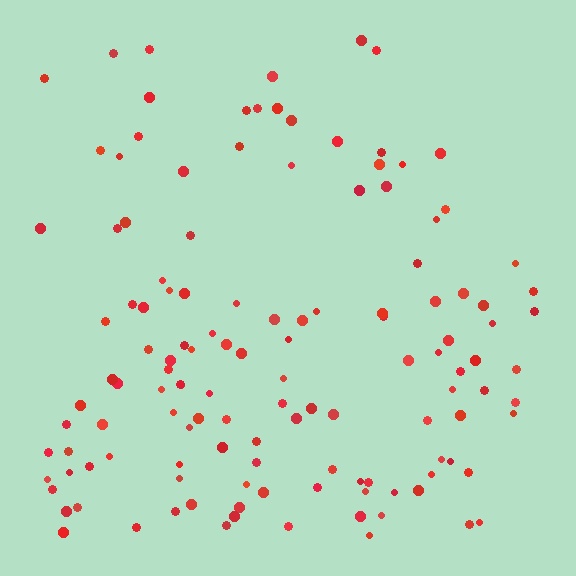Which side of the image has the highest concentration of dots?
The bottom.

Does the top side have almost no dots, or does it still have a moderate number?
Still a moderate number, just noticeably fewer than the bottom.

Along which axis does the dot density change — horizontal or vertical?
Vertical.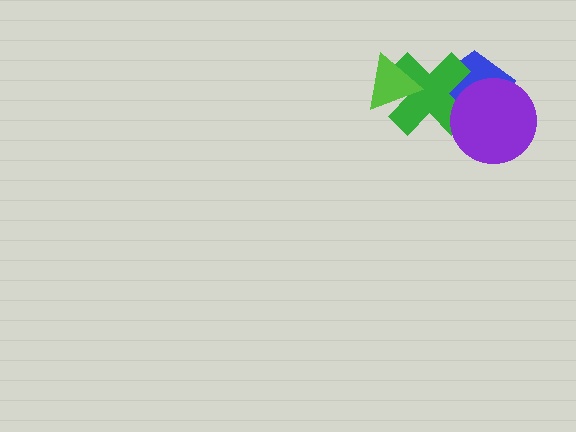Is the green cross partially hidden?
Yes, it is partially covered by another shape.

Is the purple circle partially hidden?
No, no other shape covers it.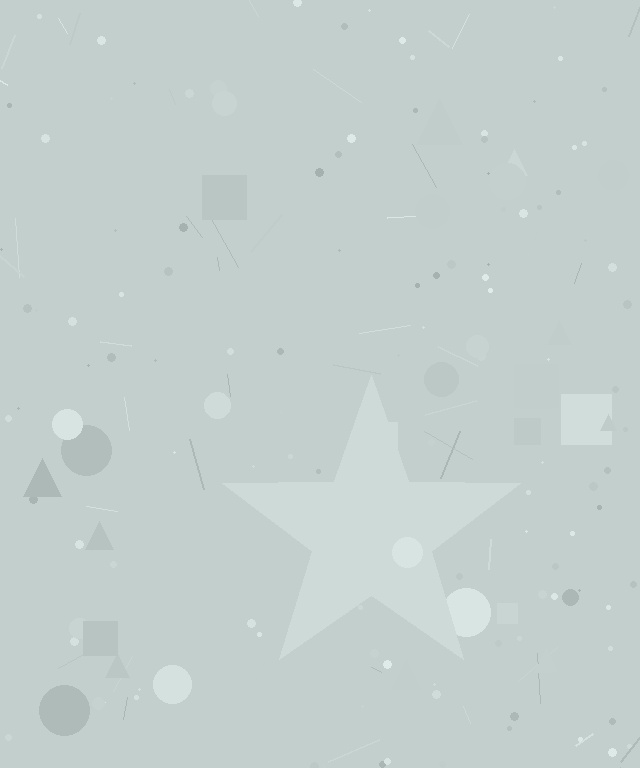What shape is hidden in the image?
A star is hidden in the image.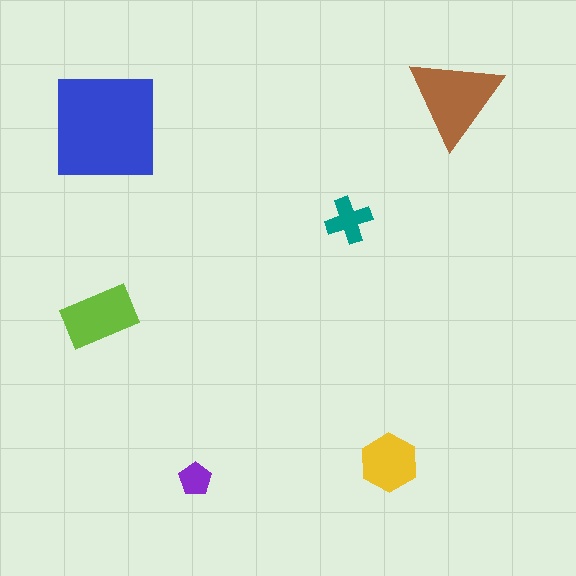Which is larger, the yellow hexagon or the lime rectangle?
The lime rectangle.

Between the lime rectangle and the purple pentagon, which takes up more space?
The lime rectangle.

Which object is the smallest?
The purple pentagon.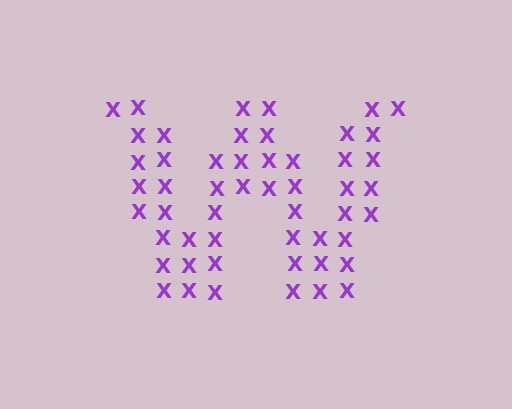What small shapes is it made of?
It is made of small letter X's.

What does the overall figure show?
The overall figure shows the letter W.